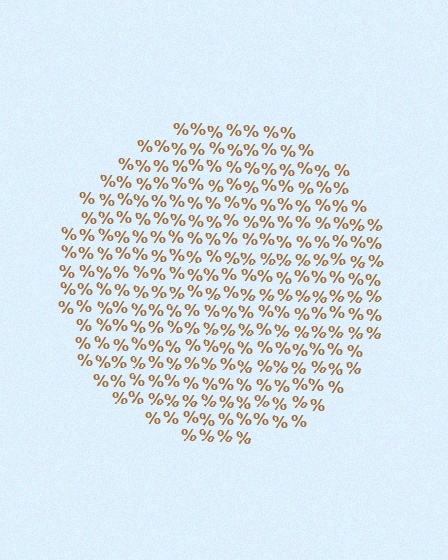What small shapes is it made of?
It is made of small percent signs.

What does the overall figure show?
The overall figure shows a circle.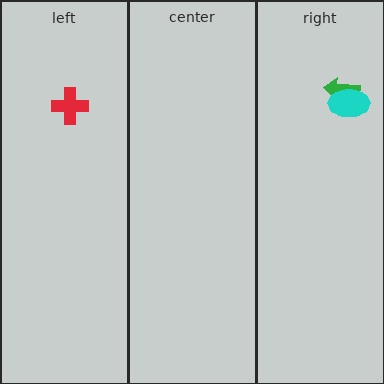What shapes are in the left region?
The red cross.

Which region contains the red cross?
The left region.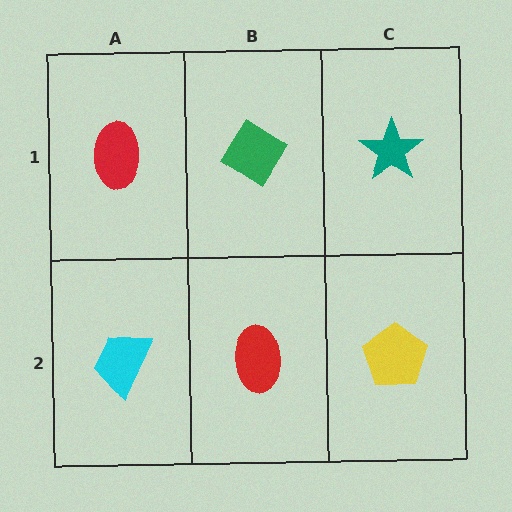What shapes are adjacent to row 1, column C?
A yellow pentagon (row 2, column C), a green diamond (row 1, column B).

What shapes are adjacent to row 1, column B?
A red ellipse (row 2, column B), a red ellipse (row 1, column A), a teal star (row 1, column C).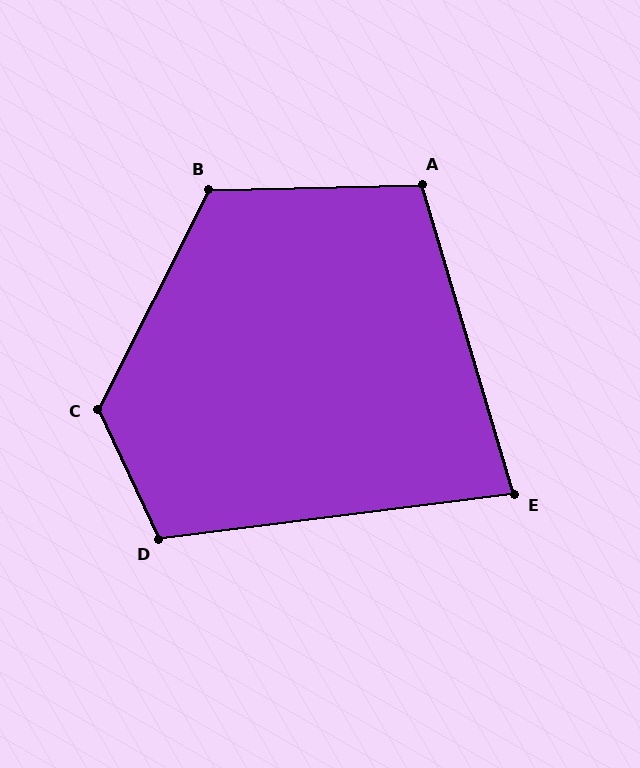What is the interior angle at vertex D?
Approximately 108 degrees (obtuse).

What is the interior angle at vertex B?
Approximately 118 degrees (obtuse).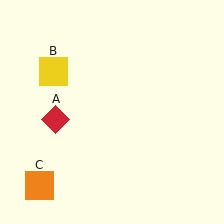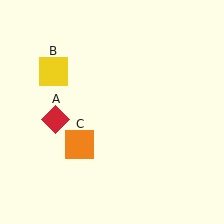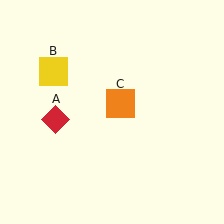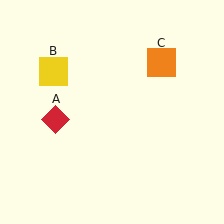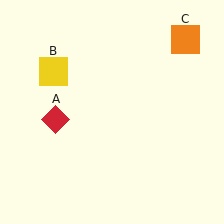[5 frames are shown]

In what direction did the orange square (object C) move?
The orange square (object C) moved up and to the right.